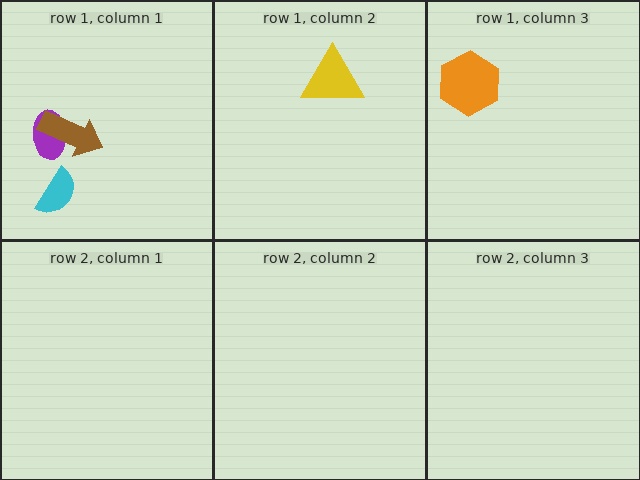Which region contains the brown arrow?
The row 1, column 1 region.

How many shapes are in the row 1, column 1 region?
3.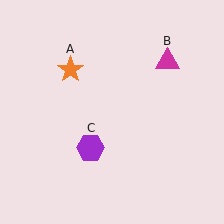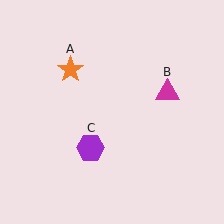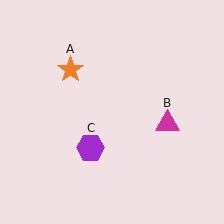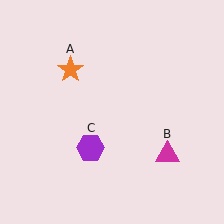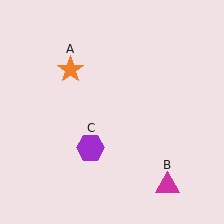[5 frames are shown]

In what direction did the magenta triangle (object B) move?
The magenta triangle (object B) moved down.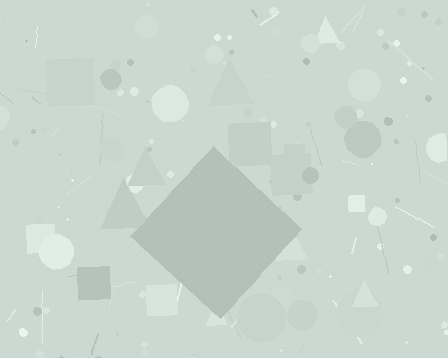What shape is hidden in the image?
A diamond is hidden in the image.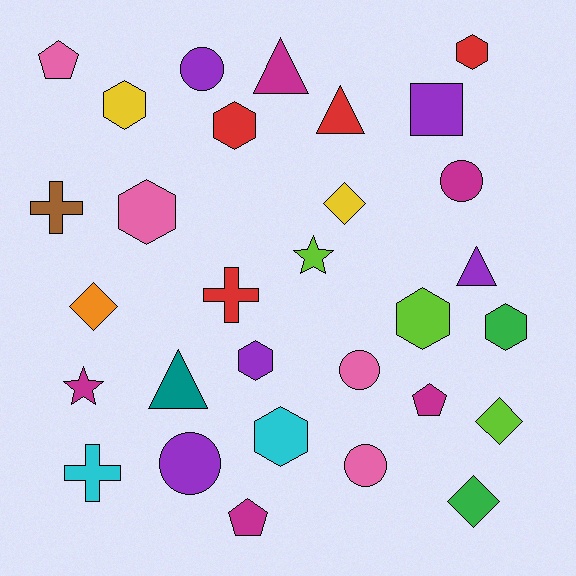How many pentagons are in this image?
There are 3 pentagons.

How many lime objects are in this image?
There are 3 lime objects.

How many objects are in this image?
There are 30 objects.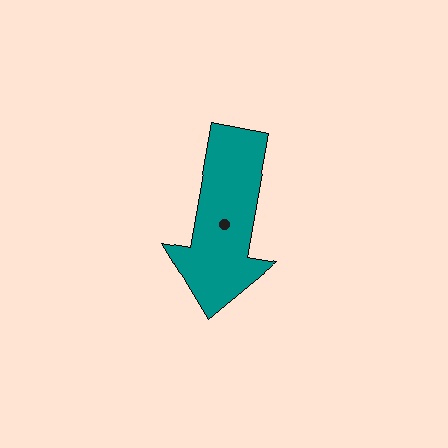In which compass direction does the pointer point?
South.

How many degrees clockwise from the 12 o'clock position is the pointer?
Approximately 190 degrees.